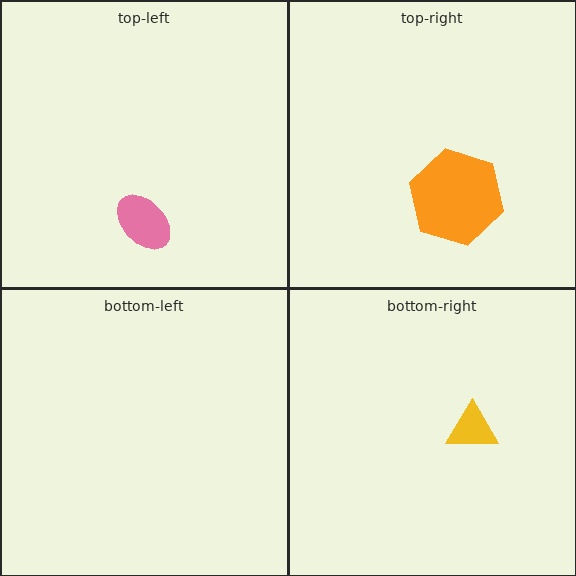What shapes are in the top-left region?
The pink ellipse.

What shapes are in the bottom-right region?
The yellow triangle.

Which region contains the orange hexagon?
The top-right region.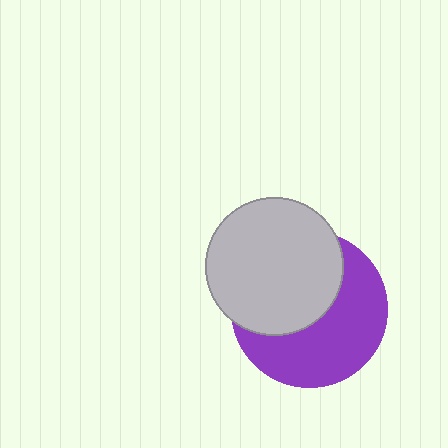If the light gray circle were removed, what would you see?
You would see the complete purple circle.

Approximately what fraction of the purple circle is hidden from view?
Roughly 47% of the purple circle is hidden behind the light gray circle.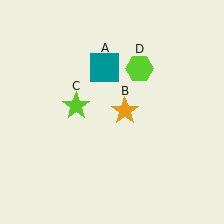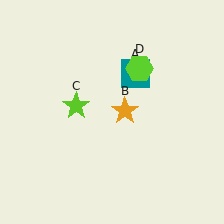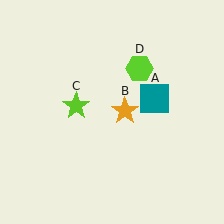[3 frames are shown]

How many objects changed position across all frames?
1 object changed position: teal square (object A).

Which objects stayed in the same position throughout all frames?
Orange star (object B) and lime star (object C) and lime hexagon (object D) remained stationary.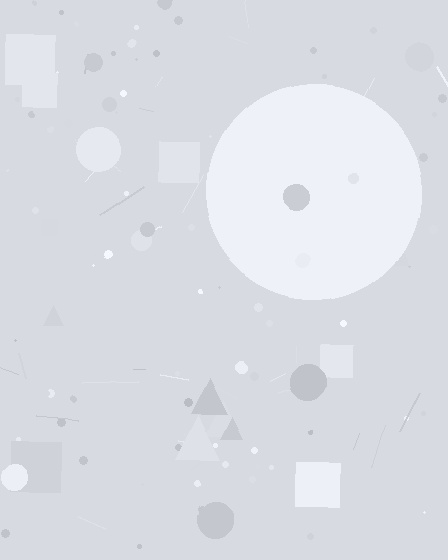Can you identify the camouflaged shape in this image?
The camouflaged shape is a circle.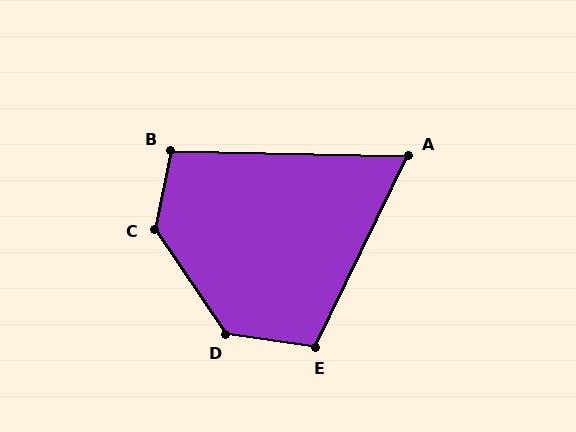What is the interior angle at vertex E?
Approximately 108 degrees (obtuse).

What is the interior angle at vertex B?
Approximately 101 degrees (obtuse).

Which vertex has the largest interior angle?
C, at approximately 134 degrees.